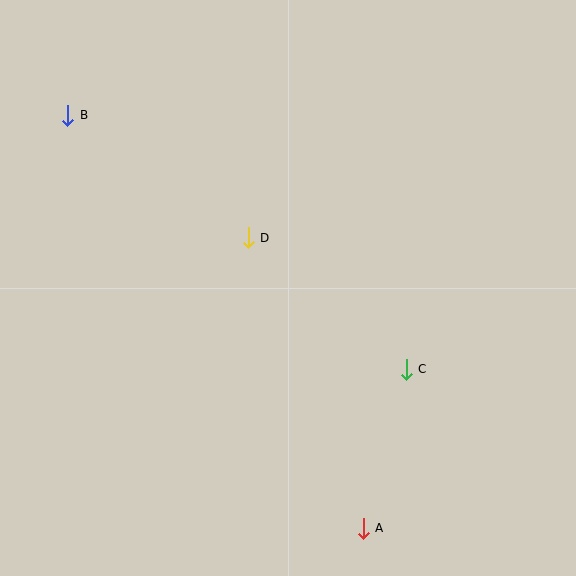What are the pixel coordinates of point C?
Point C is at (406, 369).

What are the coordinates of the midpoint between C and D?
The midpoint between C and D is at (327, 303).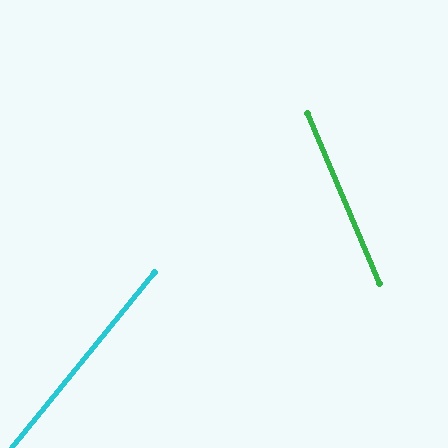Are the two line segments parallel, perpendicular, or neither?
Neither parallel nor perpendicular — they differ by about 62°.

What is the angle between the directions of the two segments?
Approximately 62 degrees.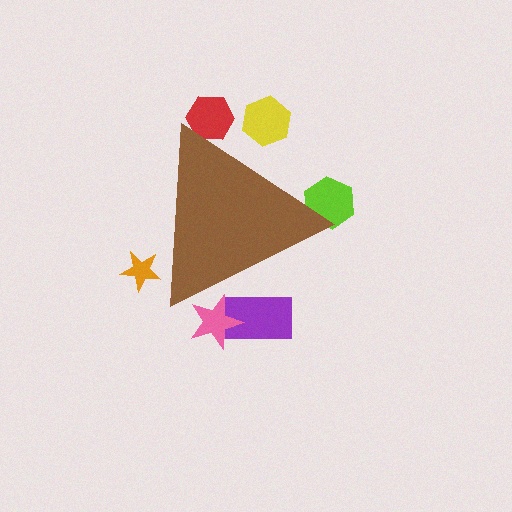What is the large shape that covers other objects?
A brown triangle.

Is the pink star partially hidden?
Yes, the pink star is partially hidden behind the brown triangle.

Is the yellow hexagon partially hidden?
Yes, the yellow hexagon is partially hidden behind the brown triangle.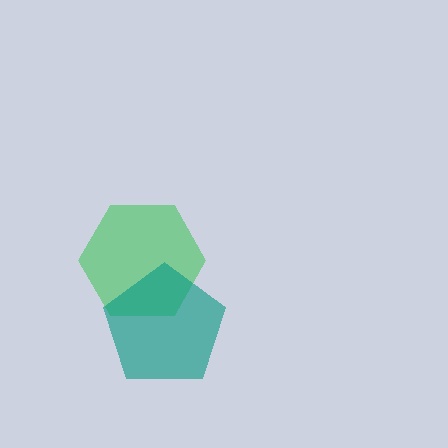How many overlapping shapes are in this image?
There are 2 overlapping shapes in the image.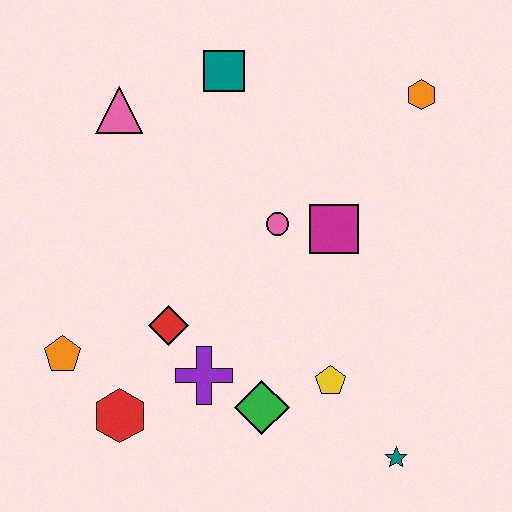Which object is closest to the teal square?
The pink triangle is closest to the teal square.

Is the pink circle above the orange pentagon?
Yes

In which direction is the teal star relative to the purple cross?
The teal star is to the right of the purple cross.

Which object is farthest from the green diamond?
The orange hexagon is farthest from the green diamond.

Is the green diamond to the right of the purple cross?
Yes